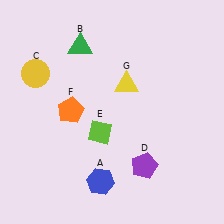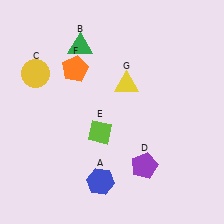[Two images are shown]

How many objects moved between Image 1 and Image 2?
1 object moved between the two images.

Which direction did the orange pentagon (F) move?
The orange pentagon (F) moved up.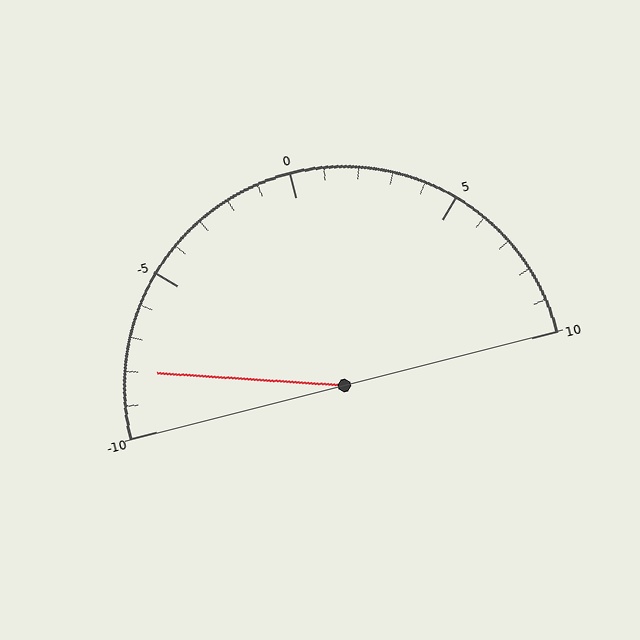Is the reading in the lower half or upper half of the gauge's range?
The reading is in the lower half of the range (-10 to 10).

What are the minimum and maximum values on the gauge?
The gauge ranges from -10 to 10.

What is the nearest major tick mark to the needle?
The nearest major tick mark is -10.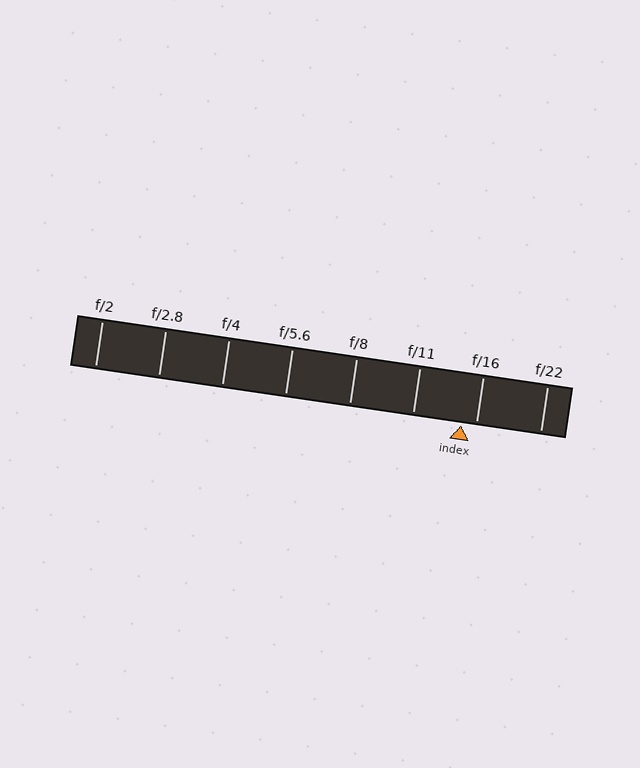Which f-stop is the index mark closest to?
The index mark is closest to f/16.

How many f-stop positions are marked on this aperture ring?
There are 8 f-stop positions marked.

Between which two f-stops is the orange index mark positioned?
The index mark is between f/11 and f/16.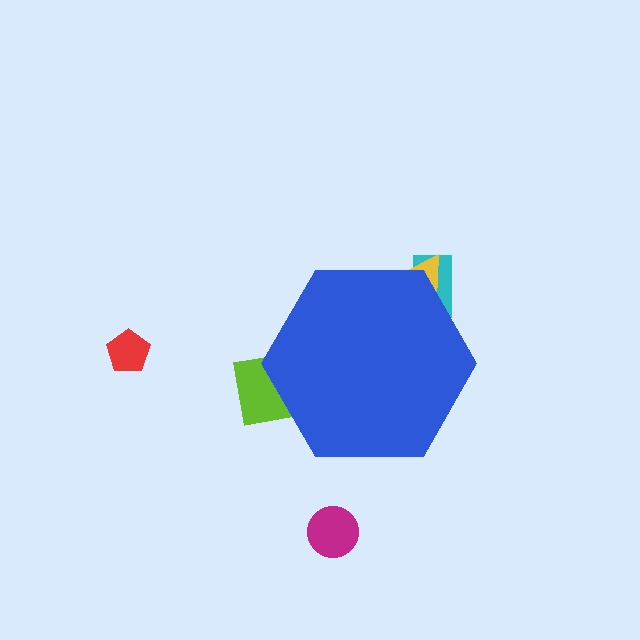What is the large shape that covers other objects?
A blue hexagon.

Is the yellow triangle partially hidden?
Yes, the yellow triangle is partially hidden behind the blue hexagon.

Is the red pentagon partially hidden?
No, the red pentagon is fully visible.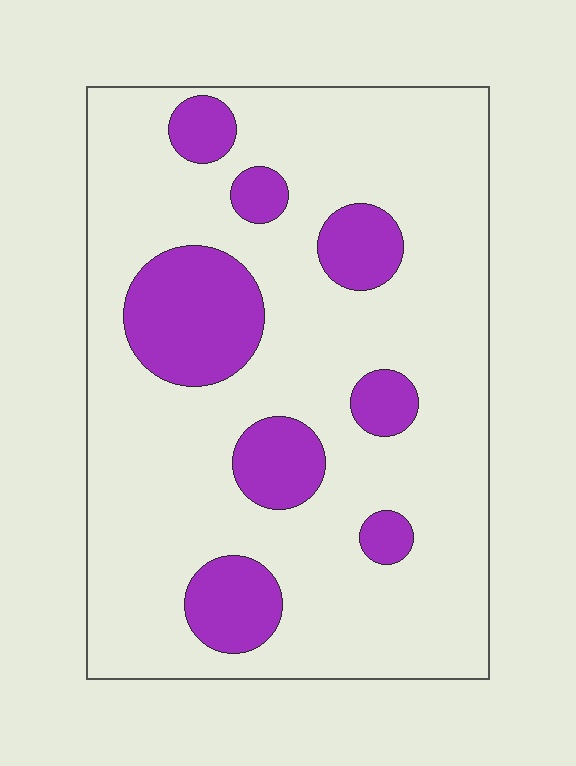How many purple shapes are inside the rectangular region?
8.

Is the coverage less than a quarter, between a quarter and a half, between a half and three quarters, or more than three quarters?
Less than a quarter.